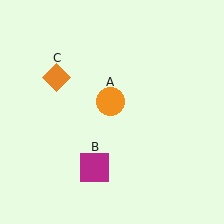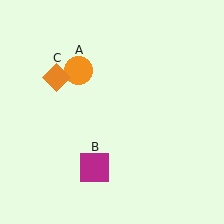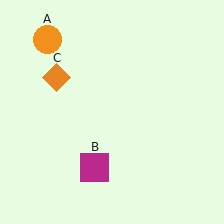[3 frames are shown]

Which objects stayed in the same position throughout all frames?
Magenta square (object B) and orange diamond (object C) remained stationary.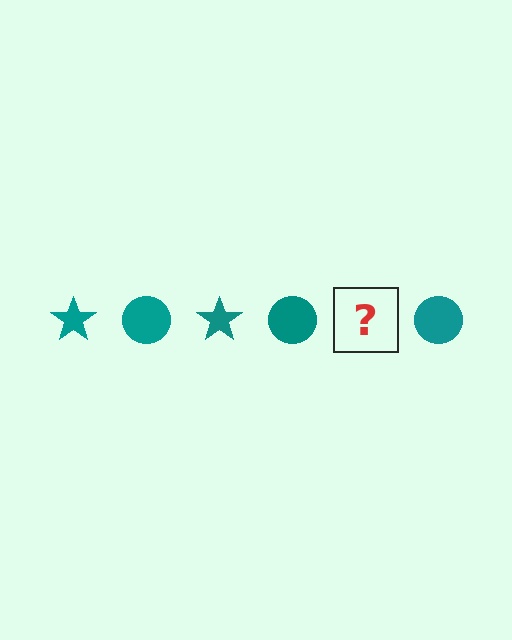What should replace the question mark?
The question mark should be replaced with a teal star.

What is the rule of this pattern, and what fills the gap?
The rule is that the pattern cycles through star, circle shapes in teal. The gap should be filled with a teal star.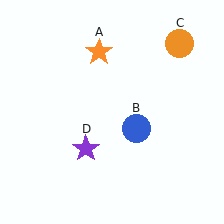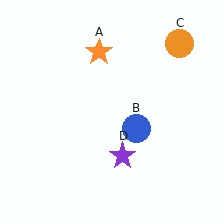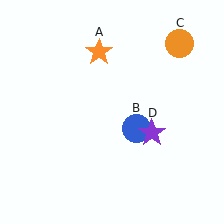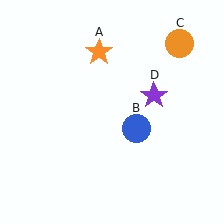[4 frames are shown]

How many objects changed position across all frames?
1 object changed position: purple star (object D).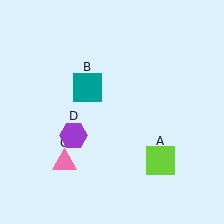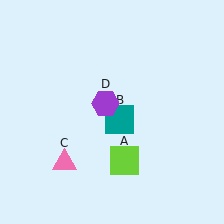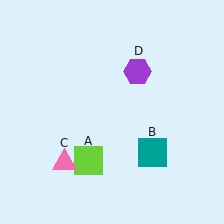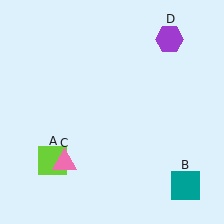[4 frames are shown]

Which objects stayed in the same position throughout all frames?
Pink triangle (object C) remained stationary.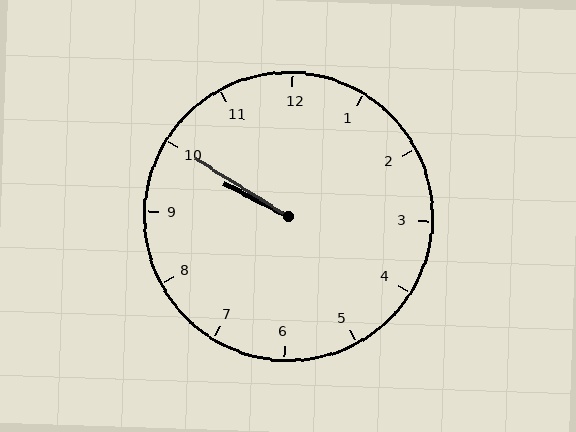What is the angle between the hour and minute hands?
Approximately 5 degrees.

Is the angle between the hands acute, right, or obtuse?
It is acute.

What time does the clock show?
9:50.